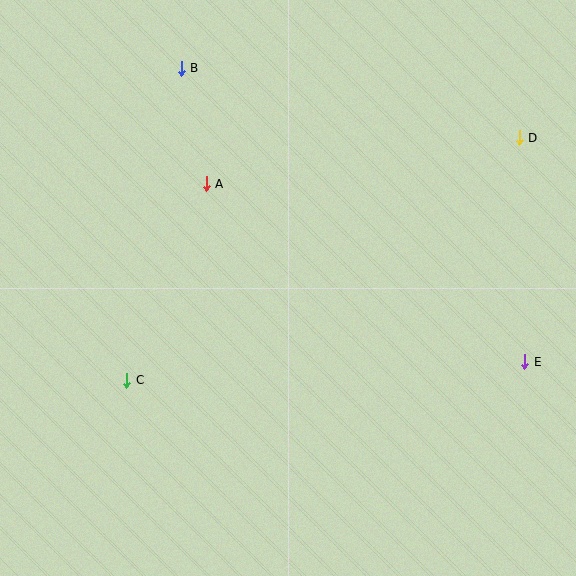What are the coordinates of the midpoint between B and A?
The midpoint between B and A is at (194, 126).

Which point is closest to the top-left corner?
Point B is closest to the top-left corner.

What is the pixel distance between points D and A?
The distance between D and A is 316 pixels.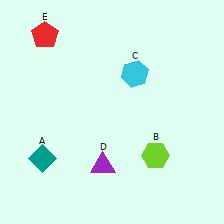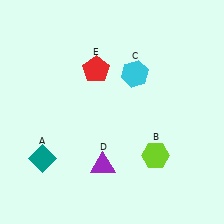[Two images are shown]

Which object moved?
The red pentagon (E) moved right.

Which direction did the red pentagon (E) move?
The red pentagon (E) moved right.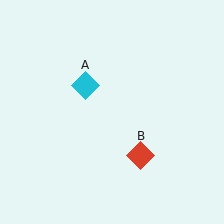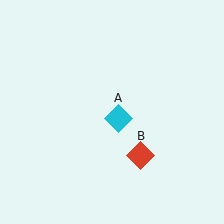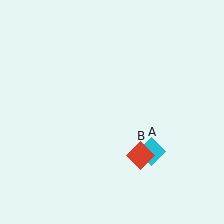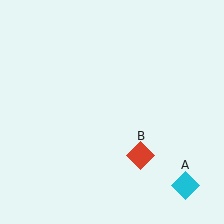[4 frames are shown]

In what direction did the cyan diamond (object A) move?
The cyan diamond (object A) moved down and to the right.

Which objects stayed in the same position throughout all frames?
Red diamond (object B) remained stationary.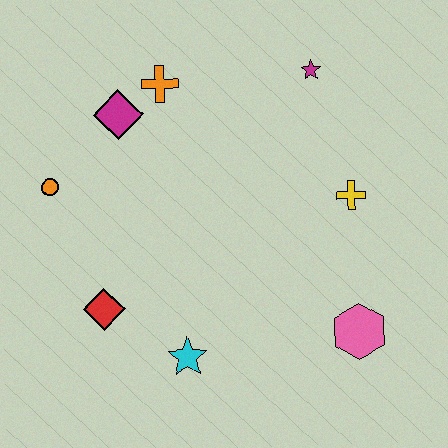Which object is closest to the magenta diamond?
The orange cross is closest to the magenta diamond.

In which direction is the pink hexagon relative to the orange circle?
The pink hexagon is to the right of the orange circle.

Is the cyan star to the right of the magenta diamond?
Yes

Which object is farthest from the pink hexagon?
The orange circle is farthest from the pink hexagon.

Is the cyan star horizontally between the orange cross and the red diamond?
No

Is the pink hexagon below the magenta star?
Yes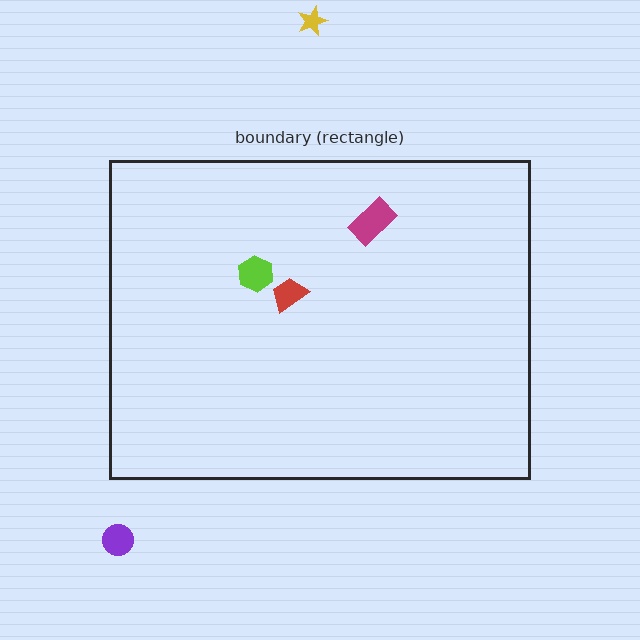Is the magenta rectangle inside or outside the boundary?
Inside.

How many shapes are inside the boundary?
3 inside, 2 outside.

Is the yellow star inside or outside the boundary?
Outside.